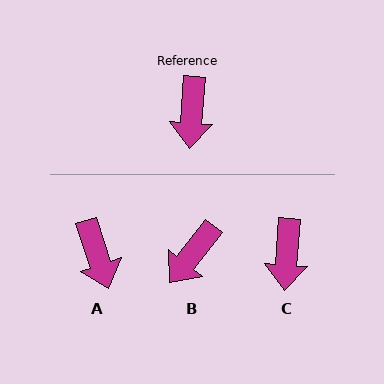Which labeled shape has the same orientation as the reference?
C.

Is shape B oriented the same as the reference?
No, it is off by about 34 degrees.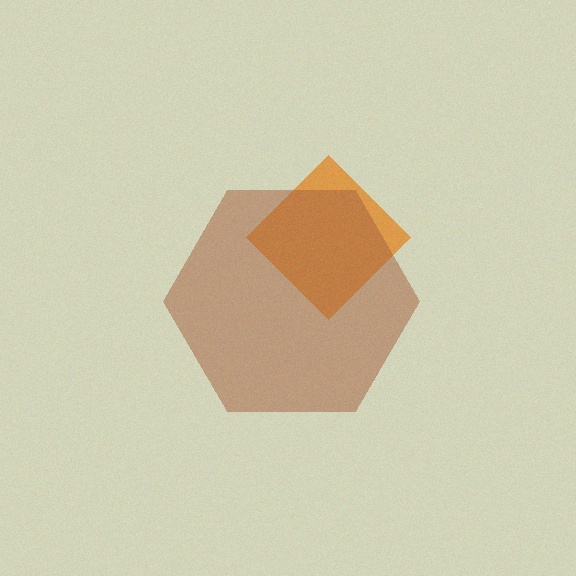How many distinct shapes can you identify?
There are 2 distinct shapes: an orange diamond, a brown hexagon.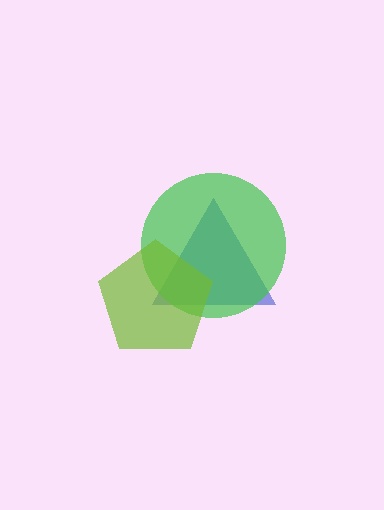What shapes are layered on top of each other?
The layered shapes are: a blue triangle, a green circle, a lime pentagon.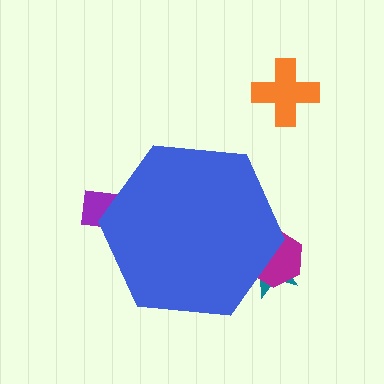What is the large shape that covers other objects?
A blue hexagon.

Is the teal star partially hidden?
Yes, the teal star is partially hidden behind the blue hexagon.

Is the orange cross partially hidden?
No, the orange cross is fully visible.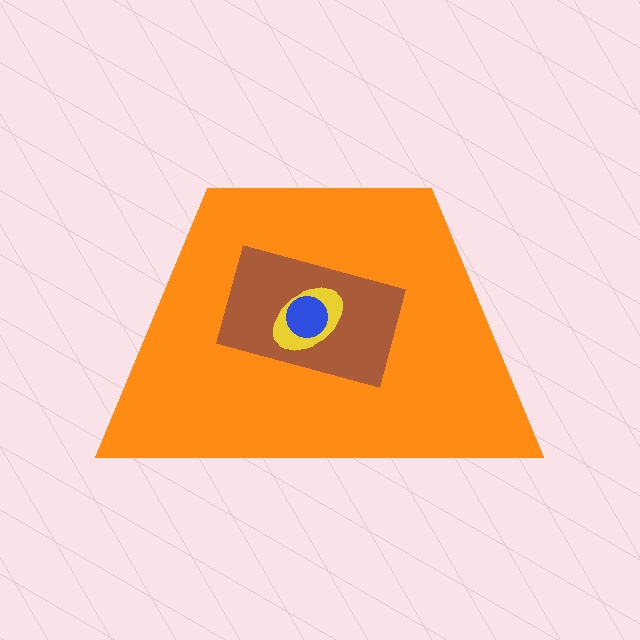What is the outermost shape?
The orange trapezoid.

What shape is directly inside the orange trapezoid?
The brown rectangle.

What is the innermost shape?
The blue circle.